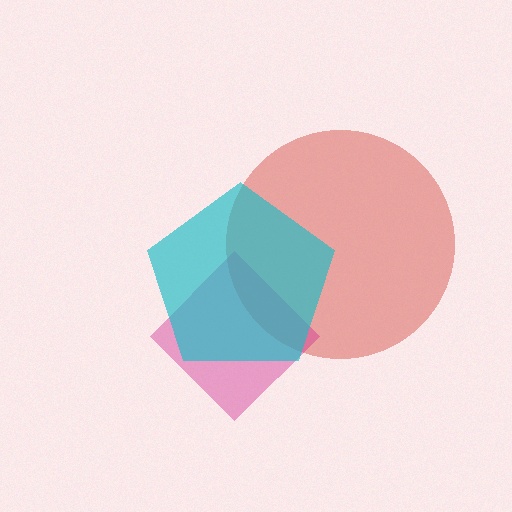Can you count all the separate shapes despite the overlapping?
Yes, there are 3 separate shapes.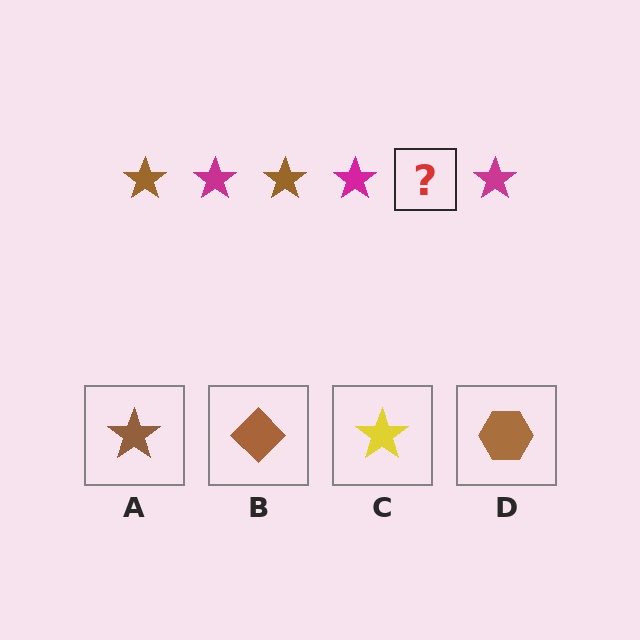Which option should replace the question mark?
Option A.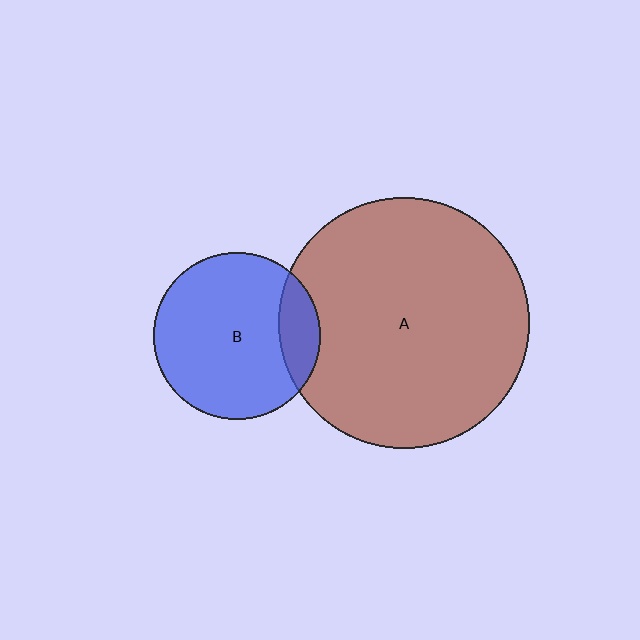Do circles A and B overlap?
Yes.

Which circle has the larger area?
Circle A (brown).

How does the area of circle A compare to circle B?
Approximately 2.3 times.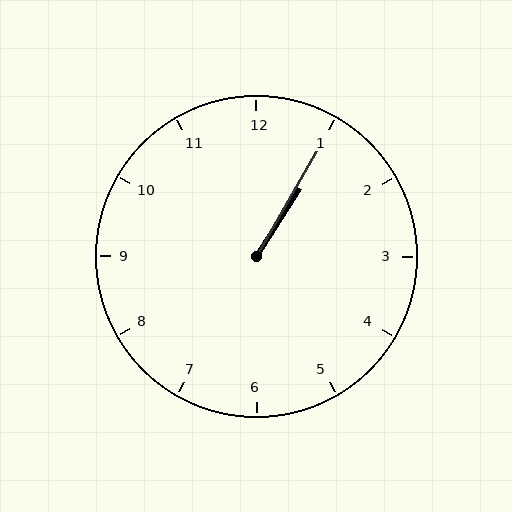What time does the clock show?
1:05.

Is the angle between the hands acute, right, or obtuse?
It is acute.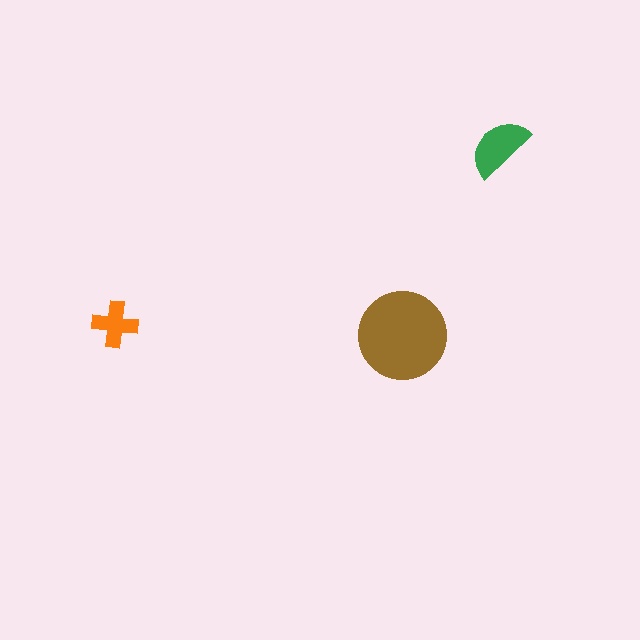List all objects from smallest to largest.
The orange cross, the green semicircle, the brown circle.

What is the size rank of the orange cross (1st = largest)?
3rd.